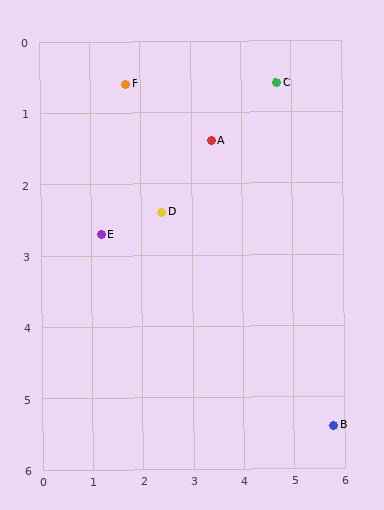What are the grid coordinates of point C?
Point C is at approximately (4.7, 0.6).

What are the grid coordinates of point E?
Point E is at approximately (1.2, 2.7).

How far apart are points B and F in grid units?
Points B and F are about 6.3 grid units apart.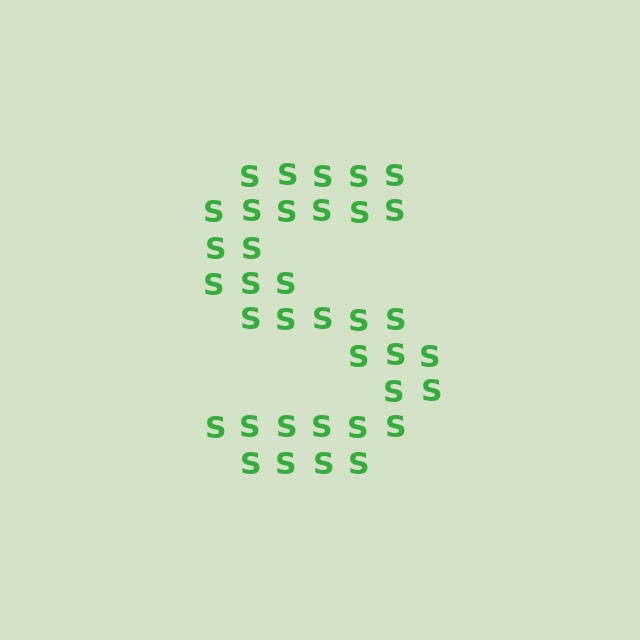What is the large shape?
The large shape is the letter S.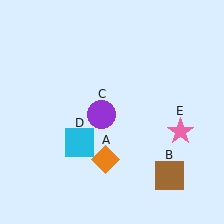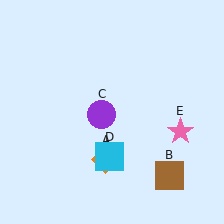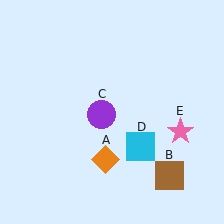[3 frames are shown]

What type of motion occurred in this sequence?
The cyan square (object D) rotated counterclockwise around the center of the scene.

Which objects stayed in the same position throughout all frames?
Orange diamond (object A) and brown square (object B) and purple circle (object C) and pink star (object E) remained stationary.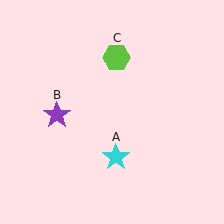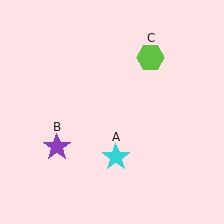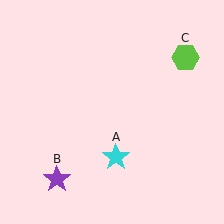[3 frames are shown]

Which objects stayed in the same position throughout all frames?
Cyan star (object A) remained stationary.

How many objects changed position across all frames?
2 objects changed position: purple star (object B), lime hexagon (object C).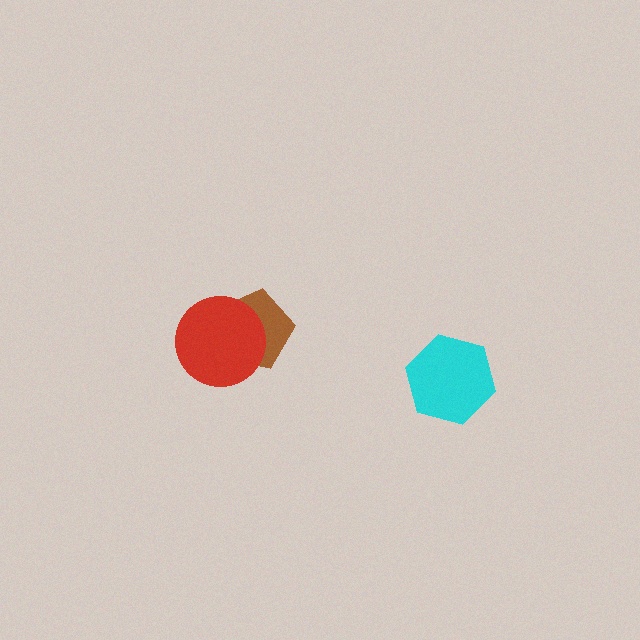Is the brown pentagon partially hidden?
Yes, it is partially covered by another shape.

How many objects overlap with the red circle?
1 object overlaps with the red circle.